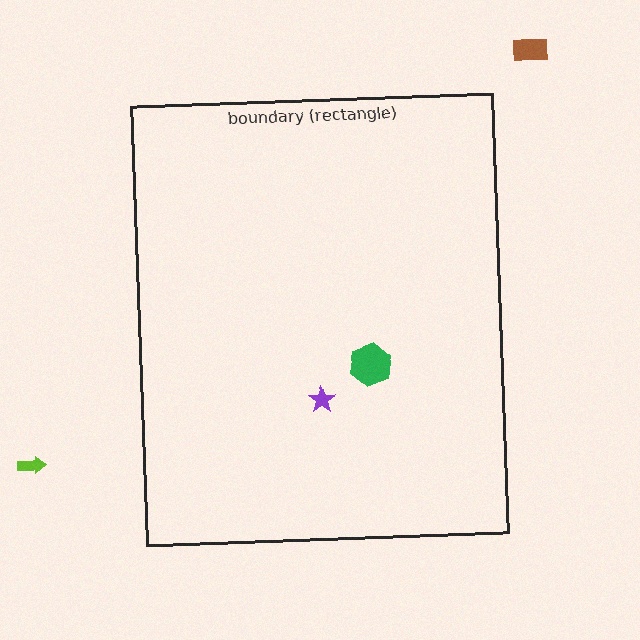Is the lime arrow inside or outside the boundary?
Outside.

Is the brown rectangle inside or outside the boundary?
Outside.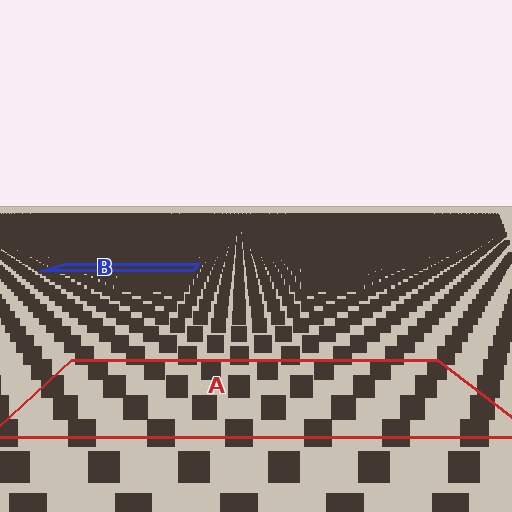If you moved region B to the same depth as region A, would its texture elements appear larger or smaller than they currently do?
They would appear larger. At a closer depth, the same texture elements are projected at a bigger on-screen size.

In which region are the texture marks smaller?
The texture marks are smaller in region B, because it is farther away.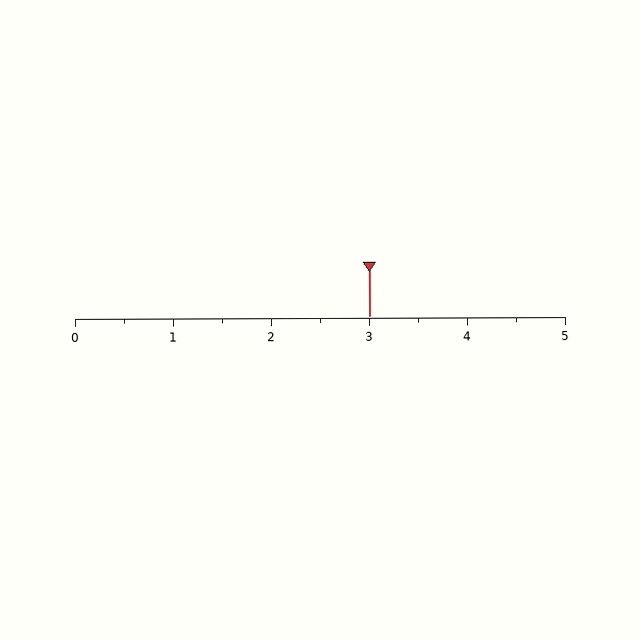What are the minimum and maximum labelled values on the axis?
The axis runs from 0 to 5.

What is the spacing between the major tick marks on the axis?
The major ticks are spaced 1 apart.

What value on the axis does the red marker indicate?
The marker indicates approximately 3.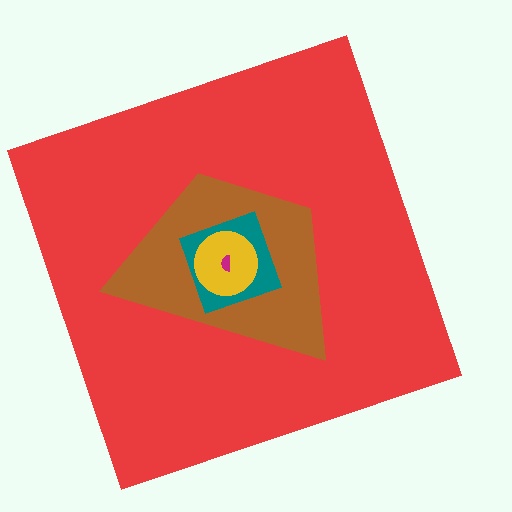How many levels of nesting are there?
5.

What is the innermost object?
The magenta semicircle.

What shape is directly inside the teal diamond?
The yellow circle.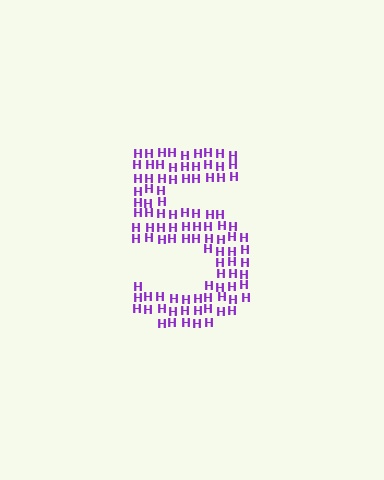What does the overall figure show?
The overall figure shows the digit 5.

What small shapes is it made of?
It is made of small letter H's.